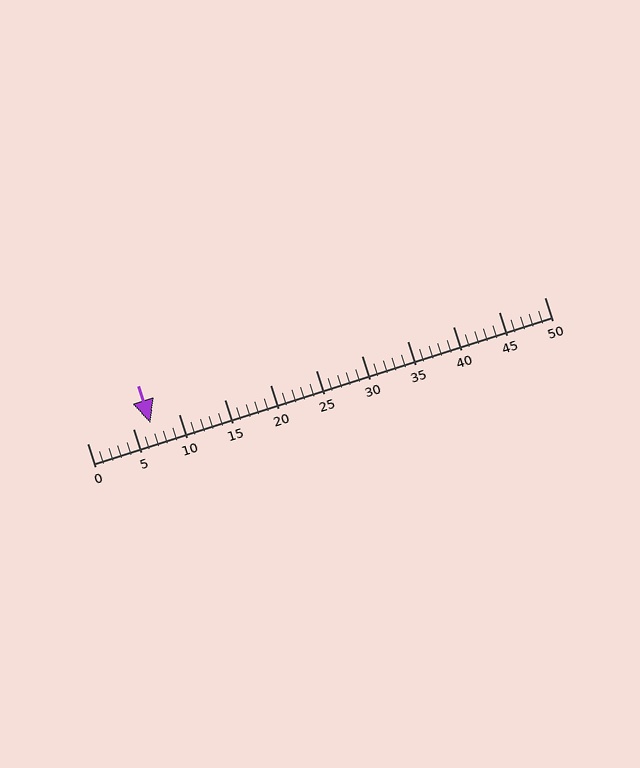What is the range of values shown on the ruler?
The ruler shows values from 0 to 50.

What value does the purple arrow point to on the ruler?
The purple arrow points to approximately 7.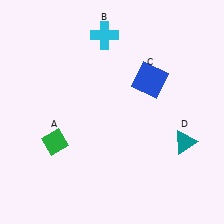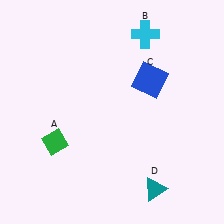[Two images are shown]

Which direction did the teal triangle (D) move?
The teal triangle (D) moved down.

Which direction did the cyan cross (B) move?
The cyan cross (B) moved right.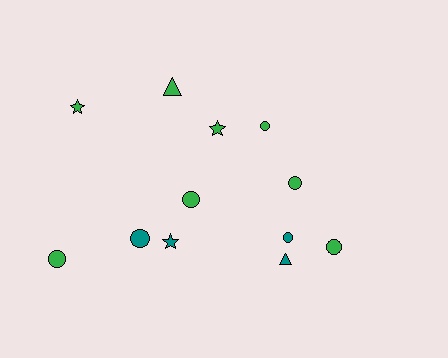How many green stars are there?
There are 2 green stars.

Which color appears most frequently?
Green, with 8 objects.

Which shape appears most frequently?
Circle, with 7 objects.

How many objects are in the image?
There are 12 objects.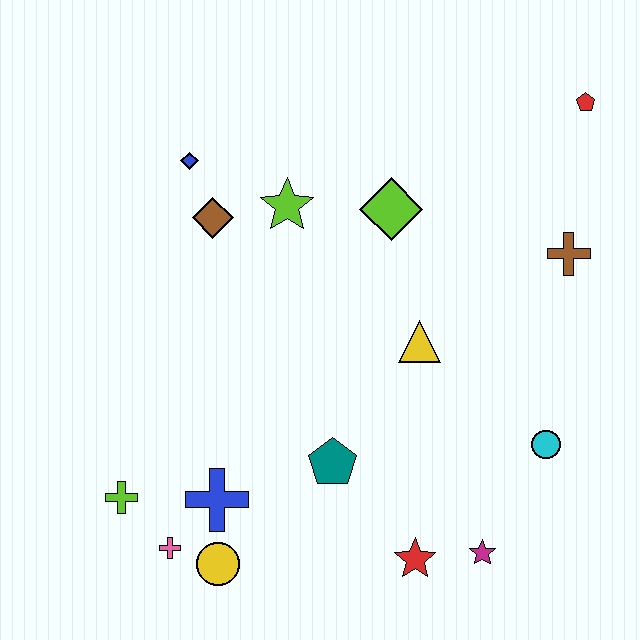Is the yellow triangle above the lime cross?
Yes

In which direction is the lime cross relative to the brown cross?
The lime cross is to the left of the brown cross.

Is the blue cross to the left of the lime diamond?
Yes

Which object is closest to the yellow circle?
The pink cross is closest to the yellow circle.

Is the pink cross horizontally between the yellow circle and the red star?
No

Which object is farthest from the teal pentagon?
The red pentagon is farthest from the teal pentagon.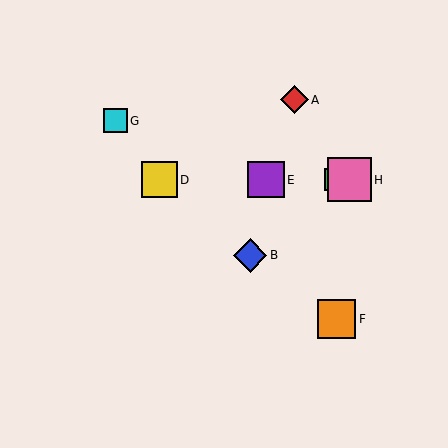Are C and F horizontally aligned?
No, C is at y≈180 and F is at y≈319.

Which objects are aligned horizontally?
Objects C, D, E, H are aligned horizontally.